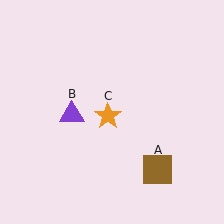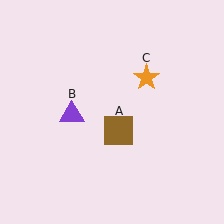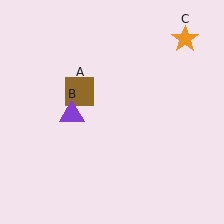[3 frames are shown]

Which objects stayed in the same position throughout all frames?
Purple triangle (object B) remained stationary.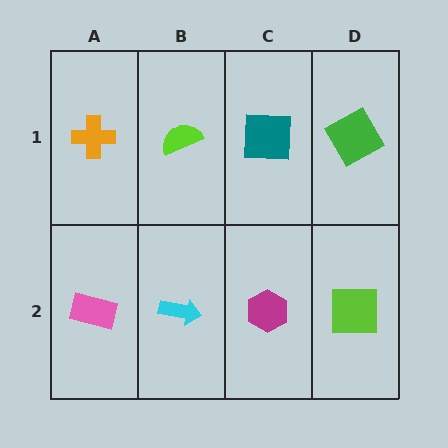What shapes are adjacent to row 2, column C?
A teal square (row 1, column C), a cyan arrow (row 2, column B), a lime square (row 2, column D).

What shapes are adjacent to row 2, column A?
An orange cross (row 1, column A), a cyan arrow (row 2, column B).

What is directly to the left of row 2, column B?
A pink rectangle.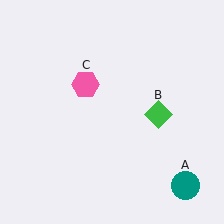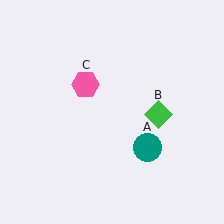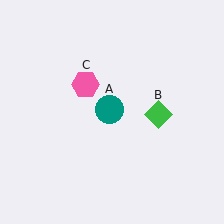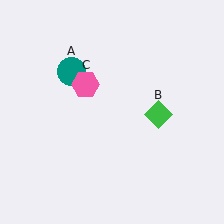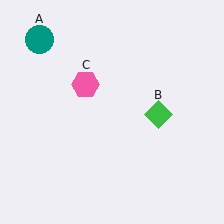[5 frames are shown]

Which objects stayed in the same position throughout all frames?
Green diamond (object B) and pink hexagon (object C) remained stationary.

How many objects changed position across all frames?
1 object changed position: teal circle (object A).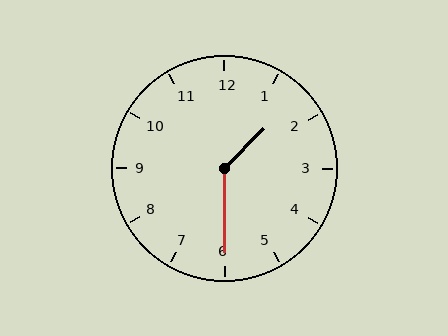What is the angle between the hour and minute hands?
Approximately 135 degrees.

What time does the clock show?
1:30.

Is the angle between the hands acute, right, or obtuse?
It is obtuse.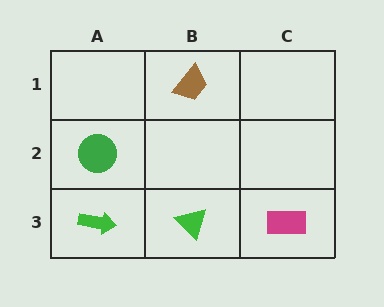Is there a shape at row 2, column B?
No, that cell is empty.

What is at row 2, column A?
A green circle.